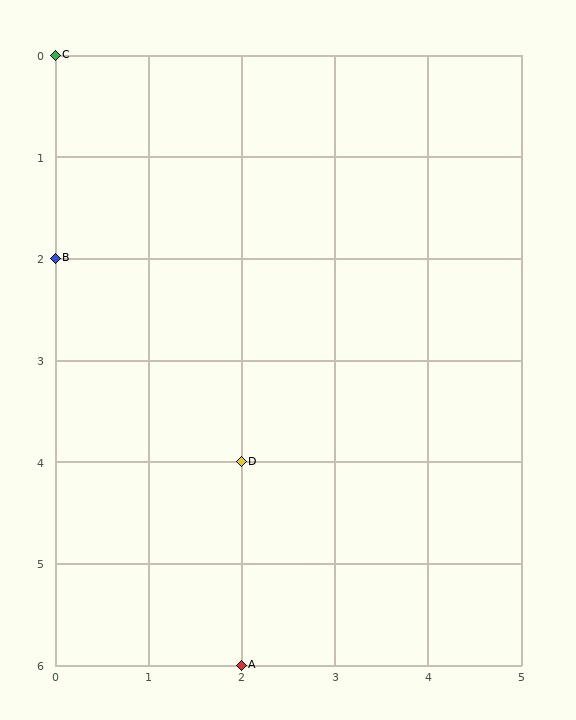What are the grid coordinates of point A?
Point A is at grid coordinates (2, 6).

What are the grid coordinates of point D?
Point D is at grid coordinates (2, 4).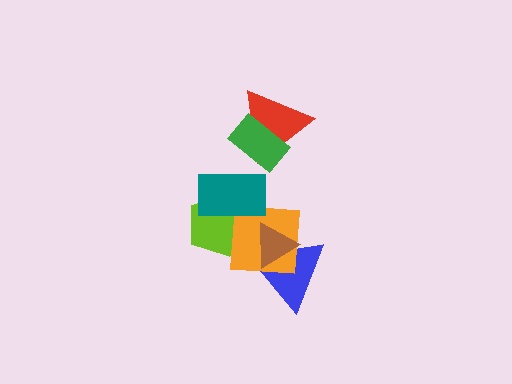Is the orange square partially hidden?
Yes, it is partially covered by another shape.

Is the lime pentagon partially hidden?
Yes, it is partially covered by another shape.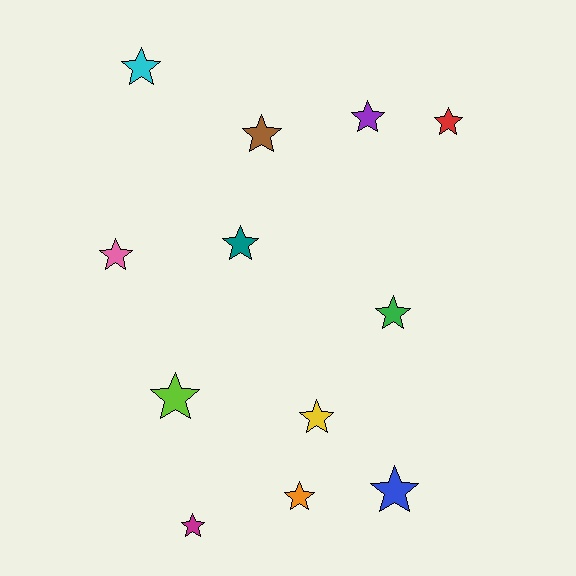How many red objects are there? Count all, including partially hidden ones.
There is 1 red object.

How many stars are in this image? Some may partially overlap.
There are 12 stars.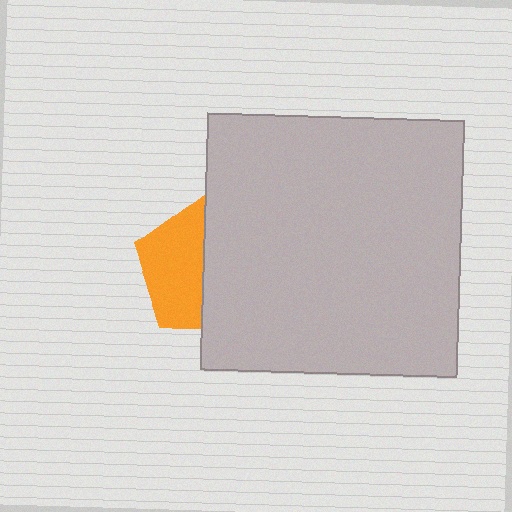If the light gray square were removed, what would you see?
You would see the complete orange pentagon.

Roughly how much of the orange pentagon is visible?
About half of it is visible (roughly 47%).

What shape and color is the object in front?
The object in front is a light gray square.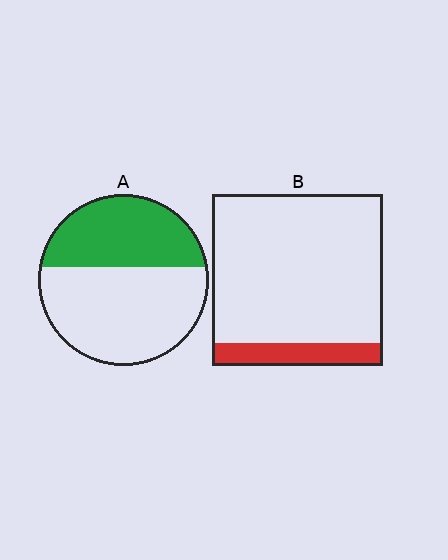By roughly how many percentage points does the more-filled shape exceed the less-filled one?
By roughly 25 percentage points (A over B).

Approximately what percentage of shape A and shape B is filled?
A is approximately 40% and B is approximately 15%.